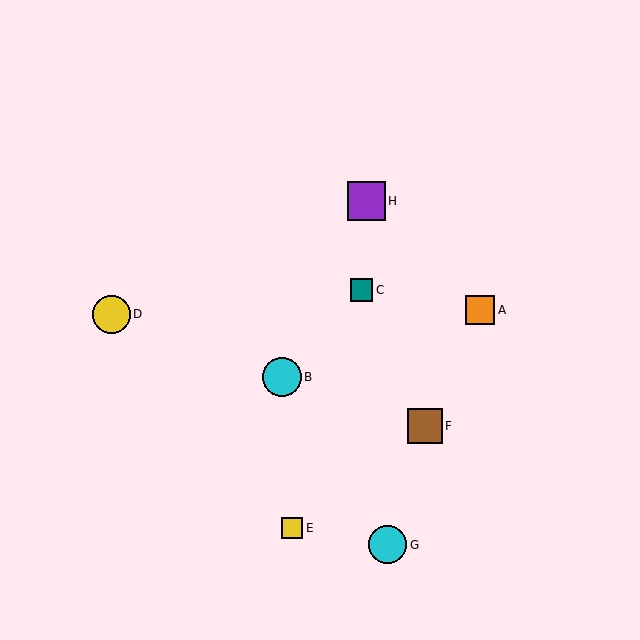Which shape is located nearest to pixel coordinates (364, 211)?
The purple square (labeled H) at (366, 201) is nearest to that location.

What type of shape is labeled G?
Shape G is a cyan circle.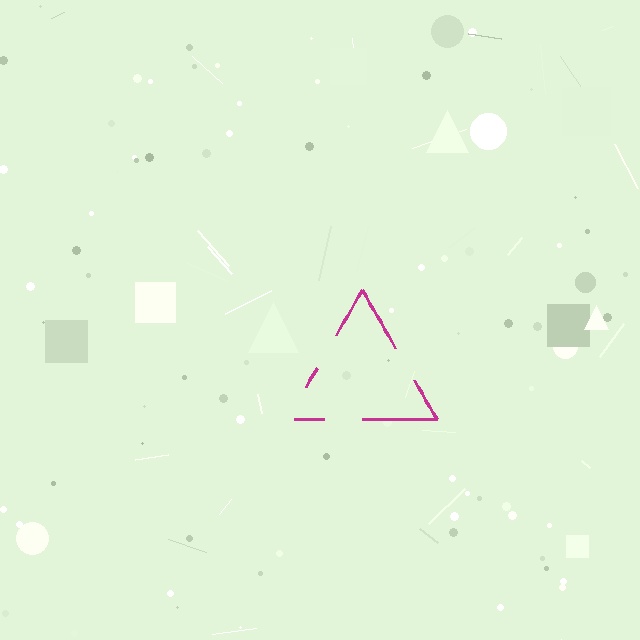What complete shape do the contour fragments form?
The contour fragments form a triangle.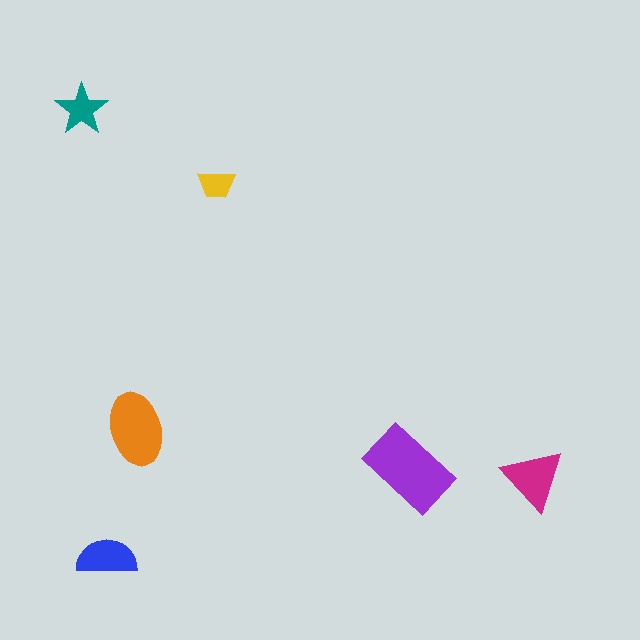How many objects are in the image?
There are 6 objects in the image.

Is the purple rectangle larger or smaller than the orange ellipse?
Larger.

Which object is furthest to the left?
The teal star is leftmost.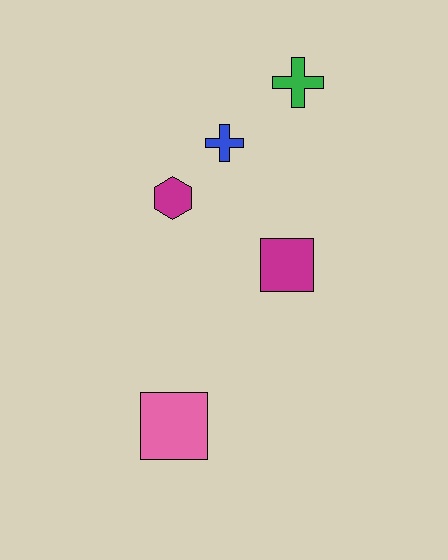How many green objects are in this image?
There is 1 green object.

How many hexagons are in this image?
There is 1 hexagon.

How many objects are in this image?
There are 5 objects.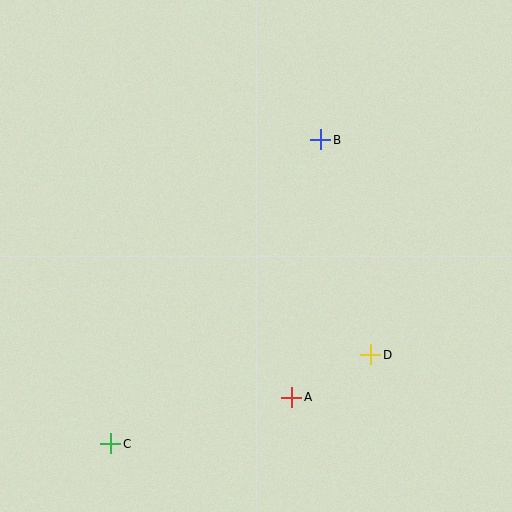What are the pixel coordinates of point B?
Point B is at (321, 140).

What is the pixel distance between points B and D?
The distance between B and D is 221 pixels.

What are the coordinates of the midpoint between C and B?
The midpoint between C and B is at (216, 292).